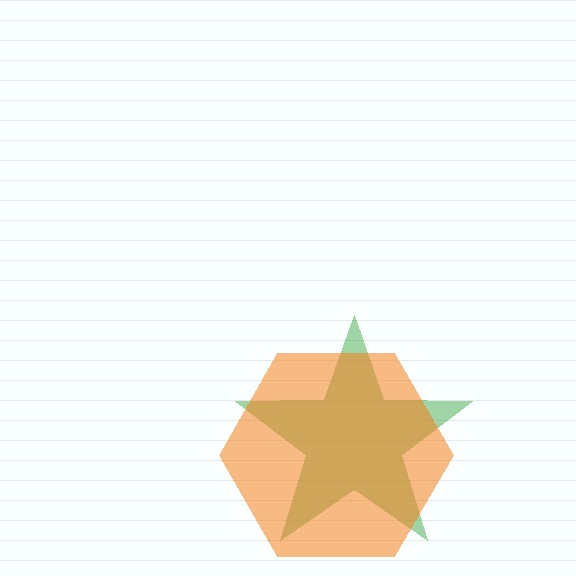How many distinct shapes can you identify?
There are 2 distinct shapes: a green star, an orange hexagon.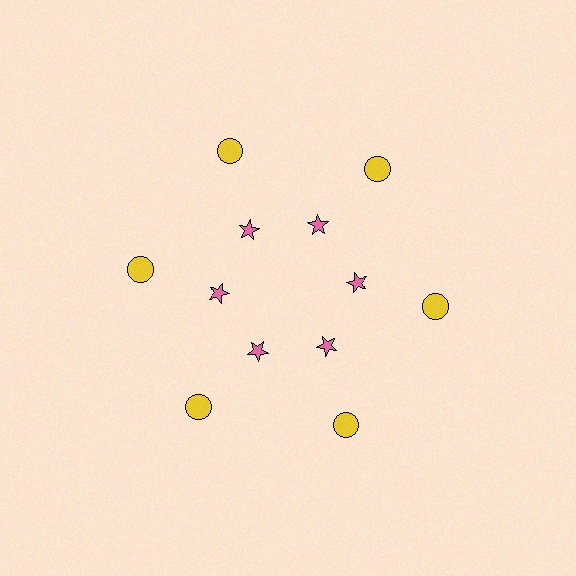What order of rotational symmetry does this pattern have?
This pattern has 6-fold rotational symmetry.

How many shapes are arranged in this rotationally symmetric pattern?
There are 12 shapes, arranged in 6 groups of 2.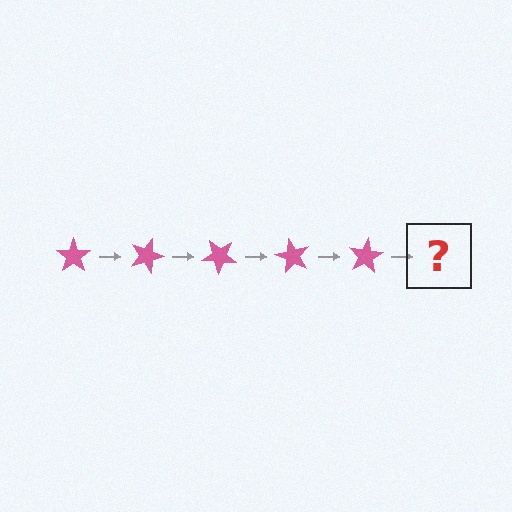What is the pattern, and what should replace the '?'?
The pattern is that the star rotates 20 degrees each step. The '?' should be a pink star rotated 100 degrees.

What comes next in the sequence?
The next element should be a pink star rotated 100 degrees.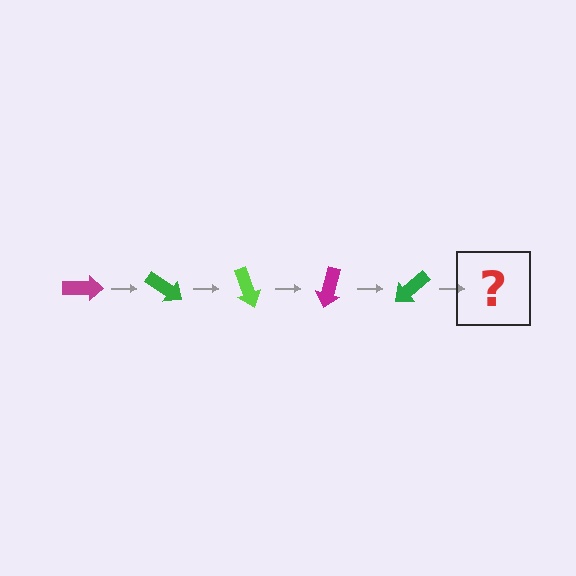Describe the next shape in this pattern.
It should be a lime arrow, rotated 175 degrees from the start.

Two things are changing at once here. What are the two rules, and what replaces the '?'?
The two rules are that it rotates 35 degrees each step and the color cycles through magenta, green, and lime. The '?' should be a lime arrow, rotated 175 degrees from the start.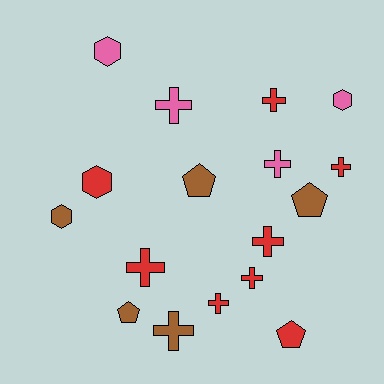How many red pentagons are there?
There is 1 red pentagon.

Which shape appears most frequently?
Cross, with 9 objects.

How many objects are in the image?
There are 17 objects.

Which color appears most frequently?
Red, with 8 objects.